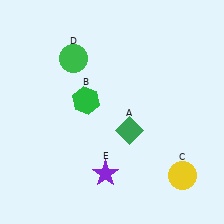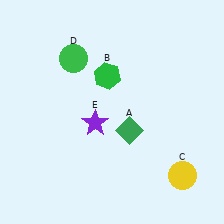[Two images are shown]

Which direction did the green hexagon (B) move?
The green hexagon (B) moved up.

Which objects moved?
The objects that moved are: the green hexagon (B), the purple star (E).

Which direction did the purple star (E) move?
The purple star (E) moved up.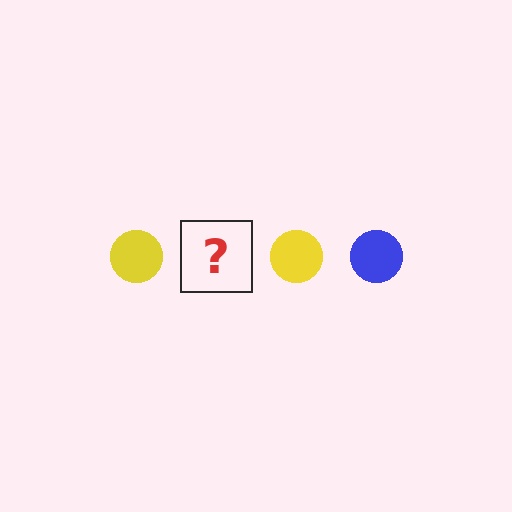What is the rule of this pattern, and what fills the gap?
The rule is that the pattern cycles through yellow, blue circles. The gap should be filled with a blue circle.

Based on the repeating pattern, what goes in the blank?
The blank should be a blue circle.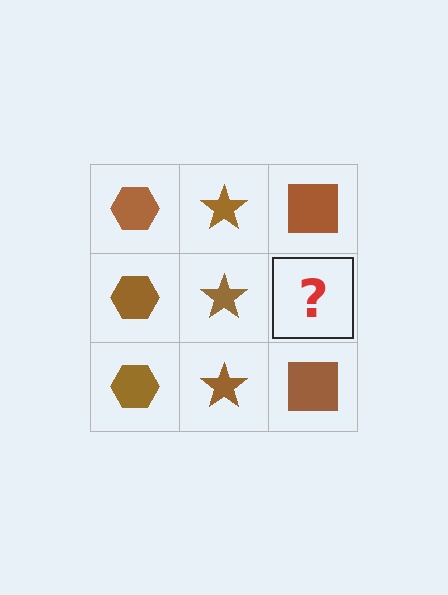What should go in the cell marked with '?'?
The missing cell should contain a brown square.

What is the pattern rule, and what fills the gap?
The rule is that each column has a consistent shape. The gap should be filled with a brown square.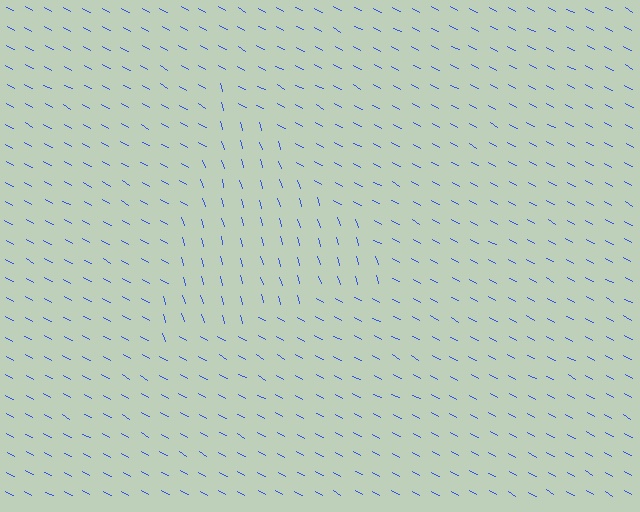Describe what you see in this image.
The image is filled with small blue line segments. A triangle region in the image has lines oriented differently from the surrounding lines, creating a visible texture boundary.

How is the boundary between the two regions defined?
The boundary is defined purely by a change in line orientation (approximately 45 degrees difference). All lines are the same color and thickness.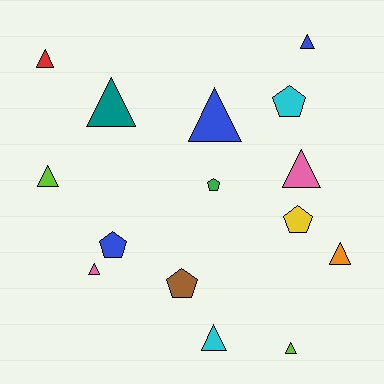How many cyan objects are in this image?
There are 2 cyan objects.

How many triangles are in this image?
There are 10 triangles.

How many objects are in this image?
There are 15 objects.